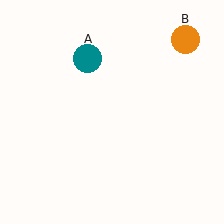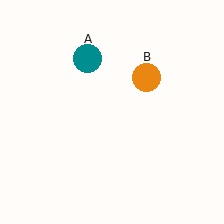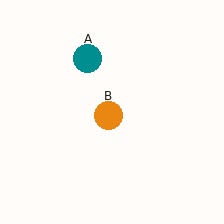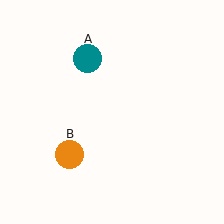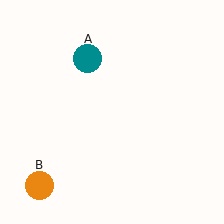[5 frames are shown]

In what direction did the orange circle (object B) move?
The orange circle (object B) moved down and to the left.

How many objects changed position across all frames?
1 object changed position: orange circle (object B).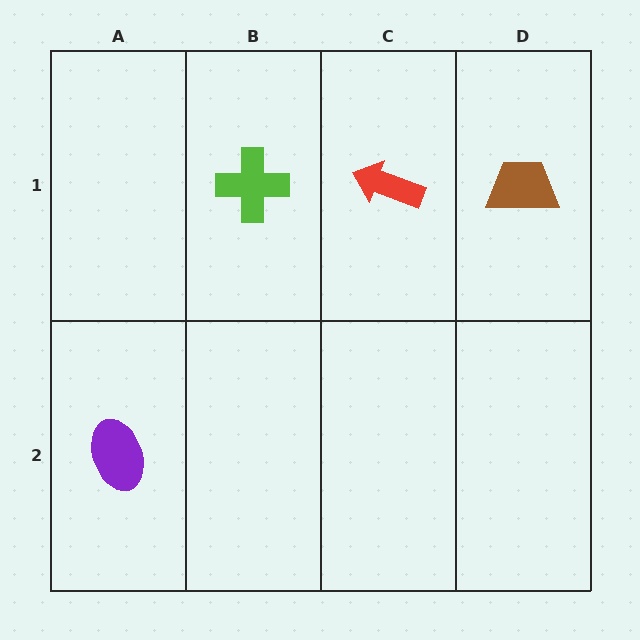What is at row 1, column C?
A red arrow.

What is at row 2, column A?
A purple ellipse.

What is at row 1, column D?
A brown trapezoid.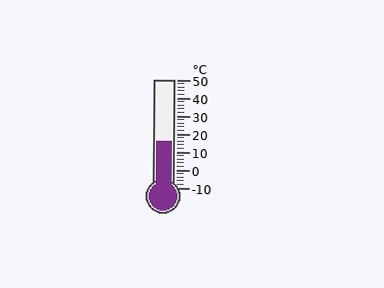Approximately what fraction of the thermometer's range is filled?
The thermometer is filled to approximately 45% of its range.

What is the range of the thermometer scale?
The thermometer scale ranges from -10°C to 50°C.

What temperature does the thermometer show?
The thermometer shows approximately 16°C.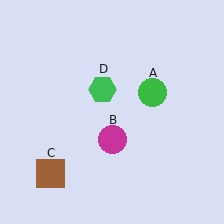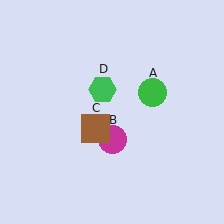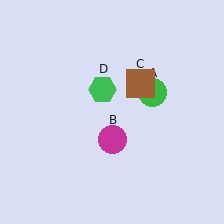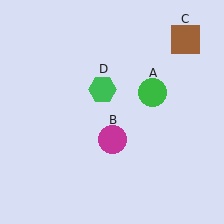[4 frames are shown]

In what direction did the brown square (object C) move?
The brown square (object C) moved up and to the right.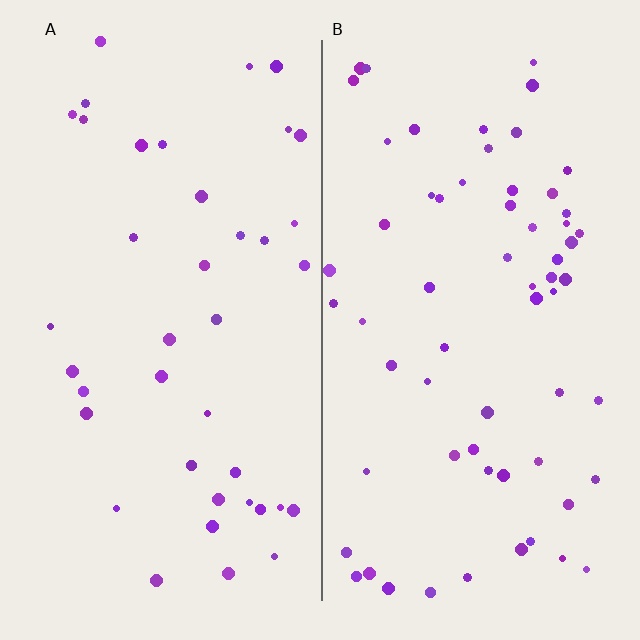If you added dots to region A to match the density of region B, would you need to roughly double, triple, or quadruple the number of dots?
Approximately double.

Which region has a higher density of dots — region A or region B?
B (the right).